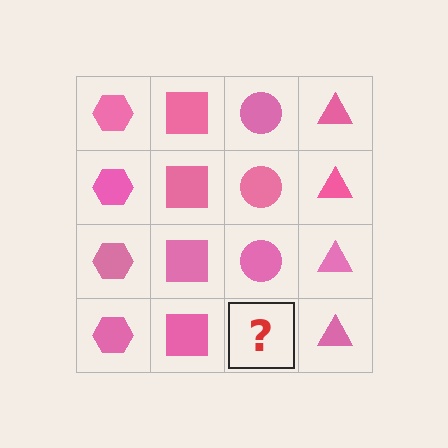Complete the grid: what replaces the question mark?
The question mark should be replaced with a pink circle.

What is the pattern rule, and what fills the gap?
The rule is that each column has a consistent shape. The gap should be filled with a pink circle.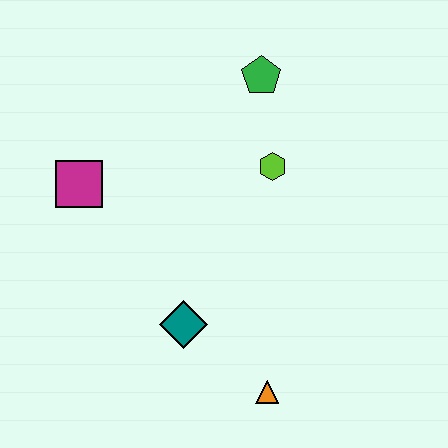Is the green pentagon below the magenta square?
No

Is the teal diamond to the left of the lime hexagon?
Yes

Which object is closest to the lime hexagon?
The green pentagon is closest to the lime hexagon.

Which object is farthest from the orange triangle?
The green pentagon is farthest from the orange triangle.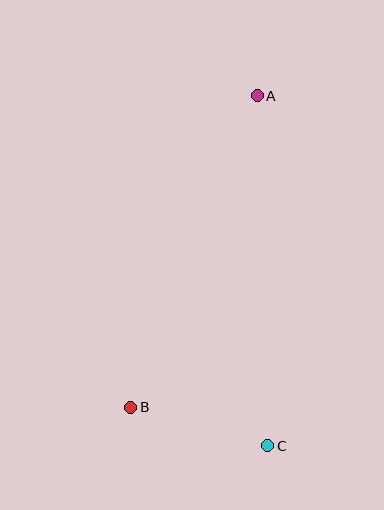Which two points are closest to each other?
Points B and C are closest to each other.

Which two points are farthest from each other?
Points A and C are farthest from each other.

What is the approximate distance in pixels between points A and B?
The distance between A and B is approximately 336 pixels.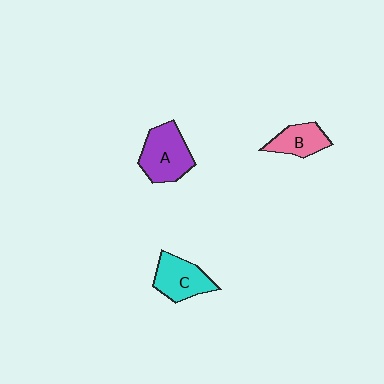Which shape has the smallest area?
Shape B (pink).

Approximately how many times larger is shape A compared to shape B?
Approximately 1.5 times.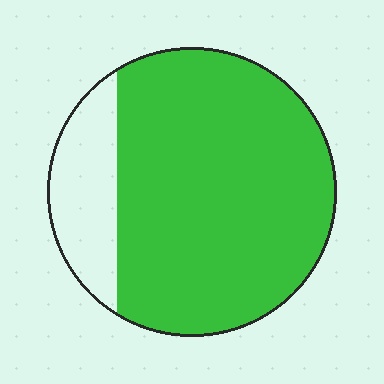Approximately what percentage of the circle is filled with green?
Approximately 80%.